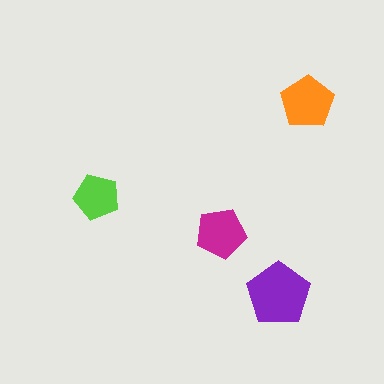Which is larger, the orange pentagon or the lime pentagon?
The orange one.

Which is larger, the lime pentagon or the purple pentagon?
The purple one.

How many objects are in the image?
There are 4 objects in the image.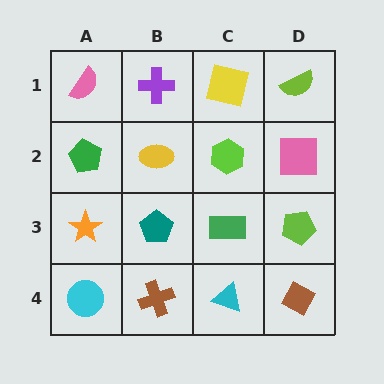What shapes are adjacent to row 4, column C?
A green rectangle (row 3, column C), a brown cross (row 4, column B), a brown diamond (row 4, column D).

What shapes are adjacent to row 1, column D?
A pink square (row 2, column D), a yellow square (row 1, column C).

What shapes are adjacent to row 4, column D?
A lime pentagon (row 3, column D), a cyan triangle (row 4, column C).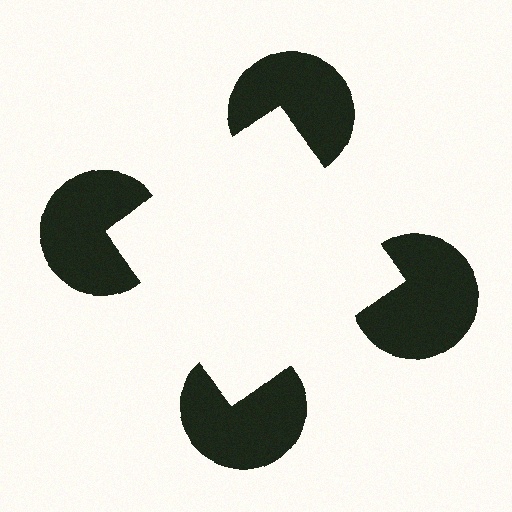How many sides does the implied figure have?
4 sides.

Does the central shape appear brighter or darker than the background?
It typically appears slightly brighter than the background, even though no actual brightness change is drawn.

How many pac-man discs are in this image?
There are 4 — one at each vertex of the illusory square.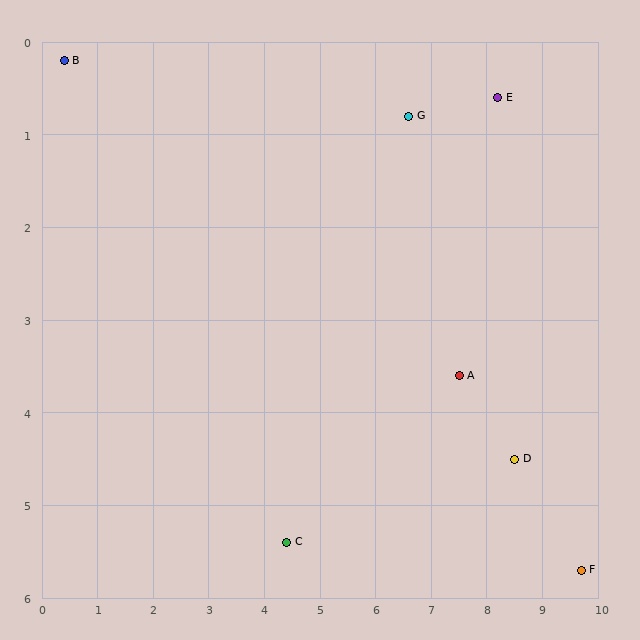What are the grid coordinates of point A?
Point A is at approximately (7.5, 3.6).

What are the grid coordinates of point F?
Point F is at approximately (9.7, 5.7).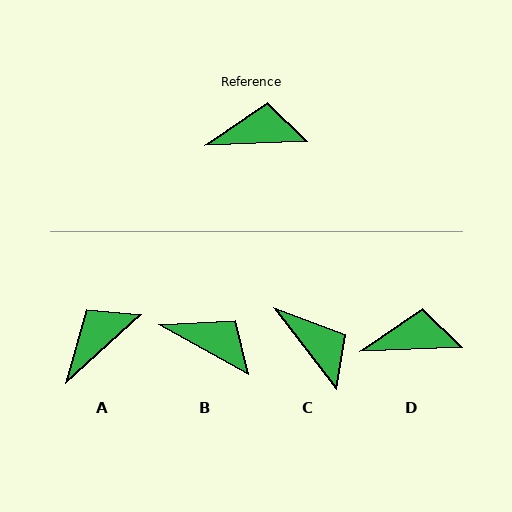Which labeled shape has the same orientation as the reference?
D.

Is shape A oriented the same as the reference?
No, it is off by about 40 degrees.